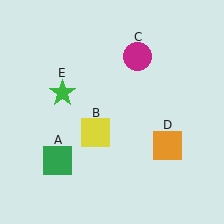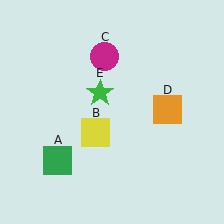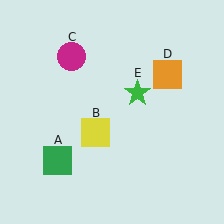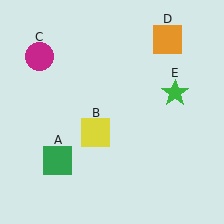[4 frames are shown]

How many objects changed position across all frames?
3 objects changed position: magenta circle (object C), orange square (object D), green star (object E).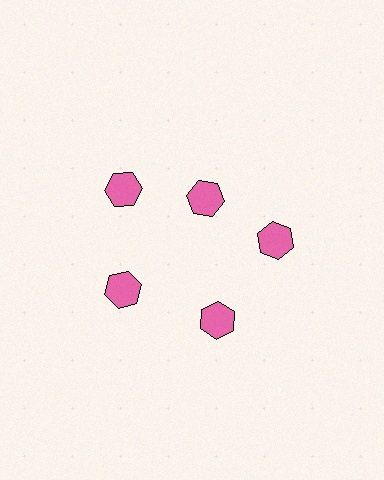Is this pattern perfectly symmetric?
No. The 5 pink hexagons are arranged in a ring, but one element near the 1 o'clock position is pulled inward toward the center, breaking the 5-fold rotational symmetry.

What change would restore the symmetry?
The symmetry would be restored by moving it outward, back onto the ring so that all 5 hexagons sit at equal angles and equal distance from the center.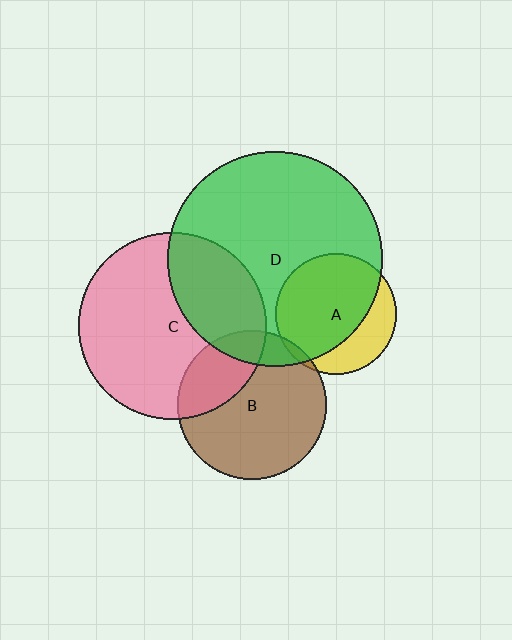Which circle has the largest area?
Circle D (green).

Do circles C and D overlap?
Yes.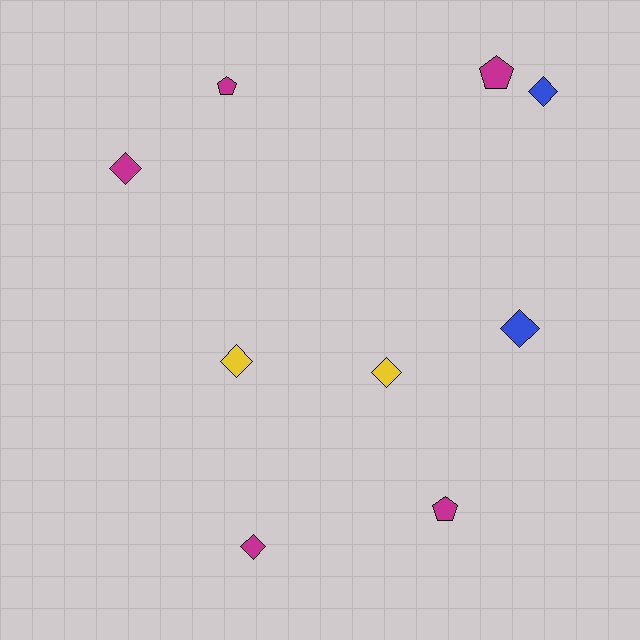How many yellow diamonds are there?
There are 2 yellow diamonds.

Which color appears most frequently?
Magenta, with 5 objects.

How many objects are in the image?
There are 9 objects.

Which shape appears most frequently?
Diamond, with 6 objects.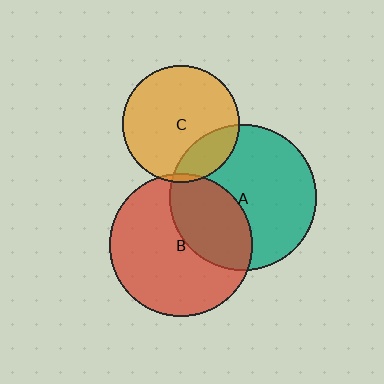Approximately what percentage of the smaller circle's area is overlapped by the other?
Approximately 5%.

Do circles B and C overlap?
Yes.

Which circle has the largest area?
Circle A (teal).